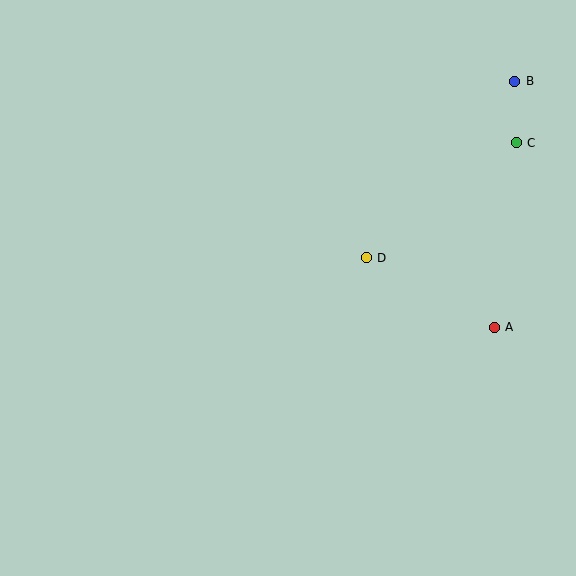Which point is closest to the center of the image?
Point D at (366, 258) is closest to the center.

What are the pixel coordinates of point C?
Point C is at (516, 143).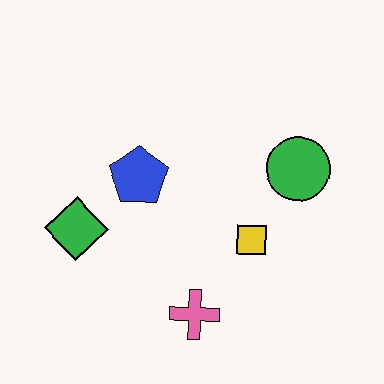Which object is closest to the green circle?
The yellow square is closest to the green circle.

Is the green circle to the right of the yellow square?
Yes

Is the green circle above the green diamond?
Yes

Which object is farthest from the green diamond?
The green circle is farthest from the green diamond.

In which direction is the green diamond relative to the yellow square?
The green diamond is to the left of the yellow square.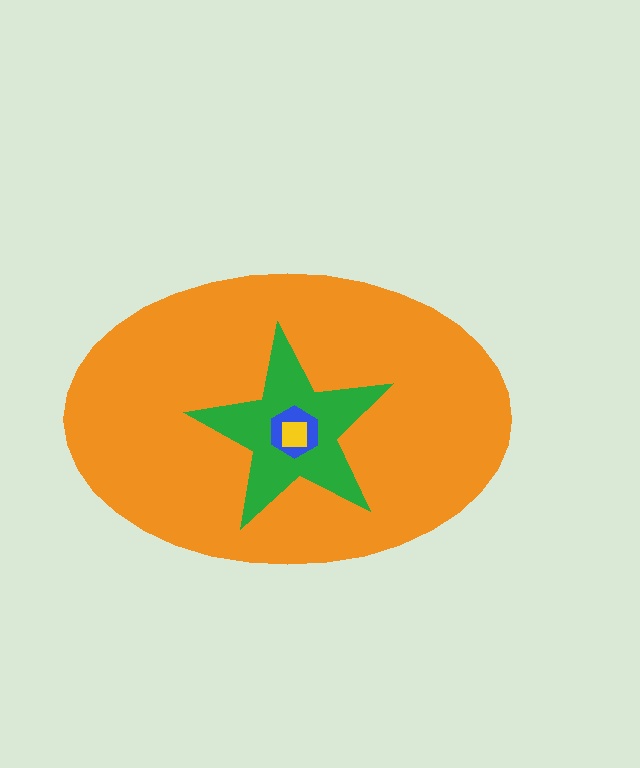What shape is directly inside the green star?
The blue hexagon.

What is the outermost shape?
The orange ellipse.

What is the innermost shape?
The yellow square.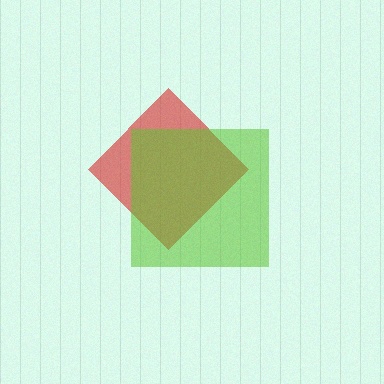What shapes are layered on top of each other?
The layered shapes are: a red diamond, a lime square.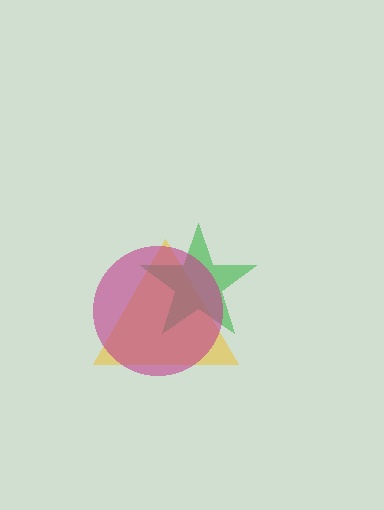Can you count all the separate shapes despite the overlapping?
Yes, there are 3 separate shapes.